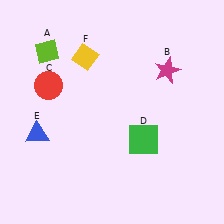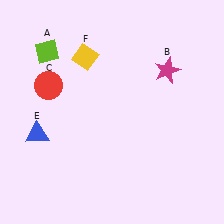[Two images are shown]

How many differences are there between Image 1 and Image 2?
There is 1 difference between the two images.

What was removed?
The green square (D) was removed in Image 2.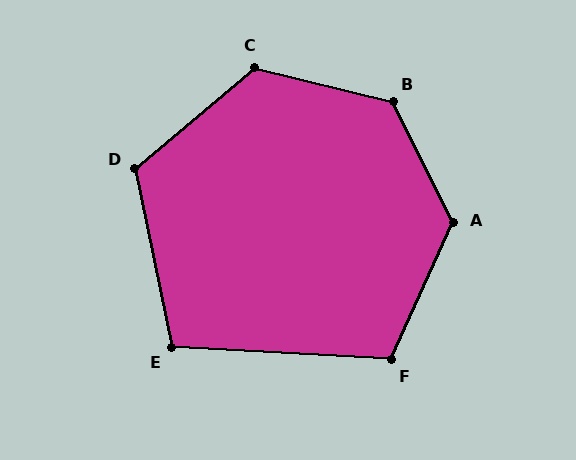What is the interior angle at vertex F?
Approximately 111 degrees (obtuse).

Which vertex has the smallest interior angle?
E, at approximately 105 degrees.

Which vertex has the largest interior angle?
B, at approximately 131 degrees.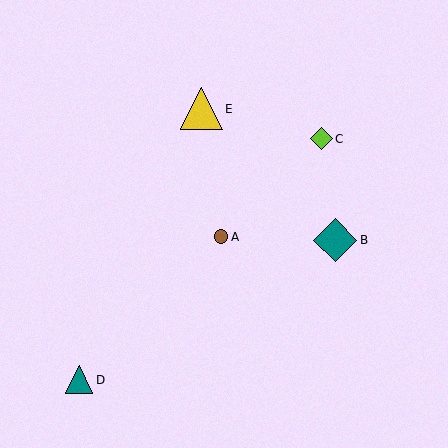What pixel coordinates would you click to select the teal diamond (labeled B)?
Click at (335, 240) to select the teal diamond B.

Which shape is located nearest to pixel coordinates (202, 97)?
The yellow triangle (labeled E) at (201, 109) is nearest to that location.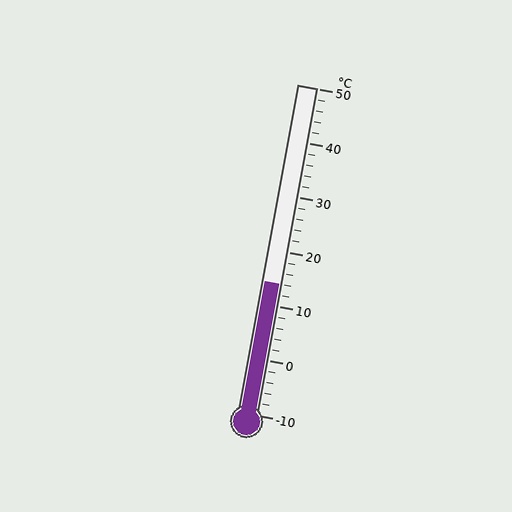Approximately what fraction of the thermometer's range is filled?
The thermometer is filled to approximately 40% of its range.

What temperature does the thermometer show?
The thermometer shows approximately 14°C.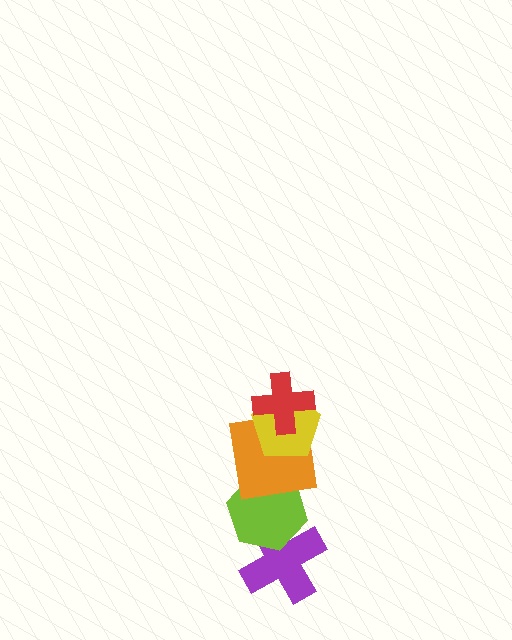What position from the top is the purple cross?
The purple cross is 5th from the top.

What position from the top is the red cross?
The red cross is 1st from the top.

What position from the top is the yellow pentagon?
The yellow pentagon is 2nd from the top.